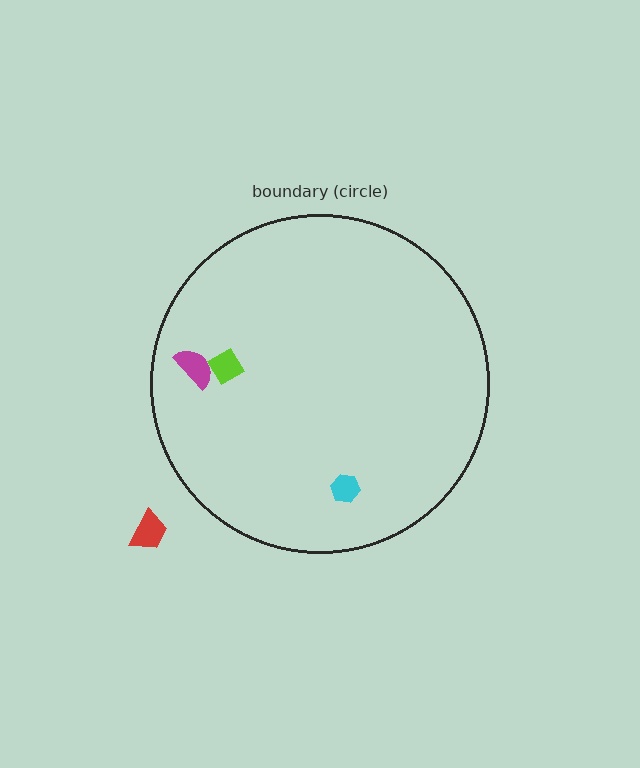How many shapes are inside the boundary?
3 inside, 1 outside.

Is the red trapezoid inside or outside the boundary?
Outside.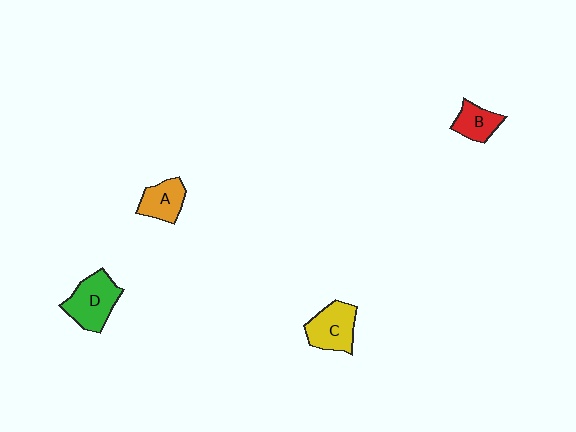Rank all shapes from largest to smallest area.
From largest to smallest: D (green), C (yellow), A (orange), B (red).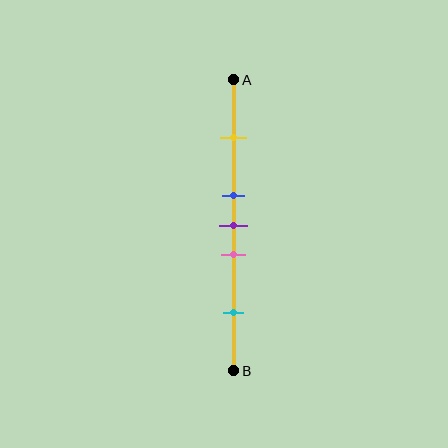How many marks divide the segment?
There are 5 marks dividing the segment.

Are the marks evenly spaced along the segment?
No, the marks are not evenly spaced.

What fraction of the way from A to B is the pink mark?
The pink mark is approximately 60% (0.6) of the way from A to B.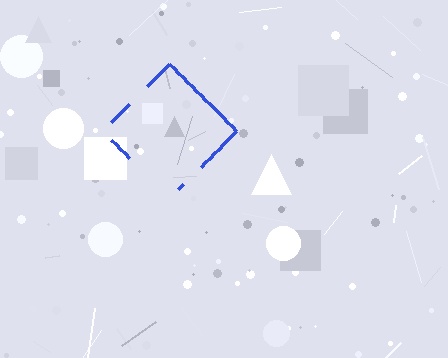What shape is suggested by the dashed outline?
The dashed outline suggests a diamond.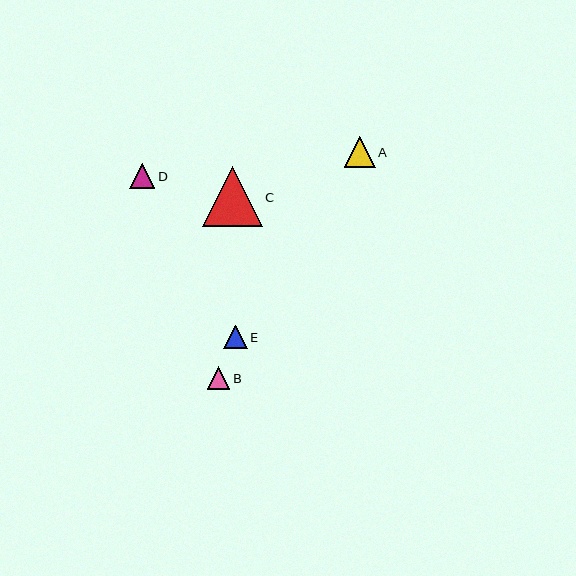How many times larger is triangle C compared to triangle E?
Triangle C is approximately 2.5 times the size of triangle E.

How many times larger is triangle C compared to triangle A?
Triangle C is approximately 1.9 times the size of triangle A.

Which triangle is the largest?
Triangle C is the largest with a size of approximately 60 pixels.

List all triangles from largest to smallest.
From largest to smallest: C, A, D, E, B.